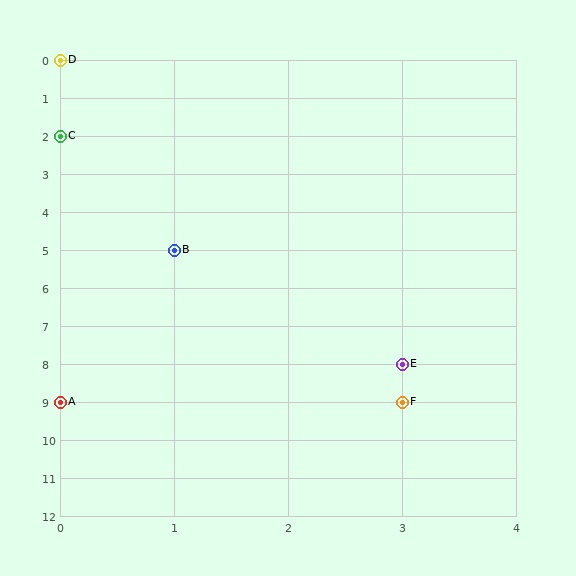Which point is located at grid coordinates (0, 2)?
Point C is at (0, 2).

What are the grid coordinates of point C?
Point C is at grid coordinates (0, 2).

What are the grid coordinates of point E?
Point E is at grid coordinates (3, 8).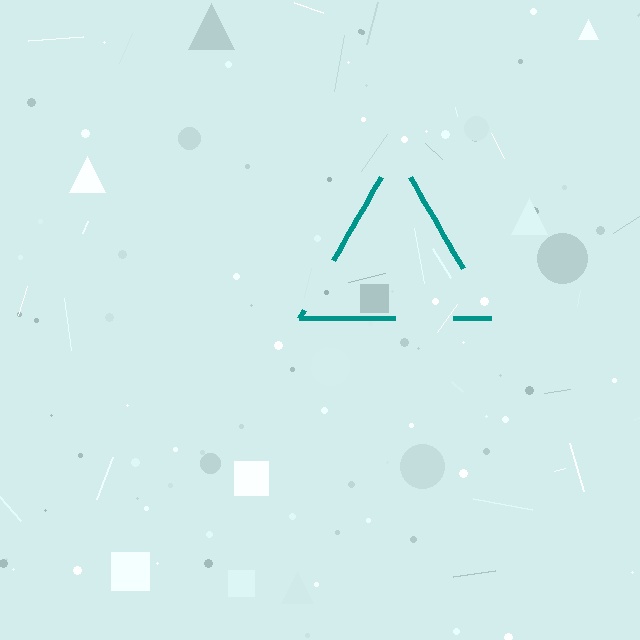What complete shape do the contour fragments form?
The contour fragments form a triangle.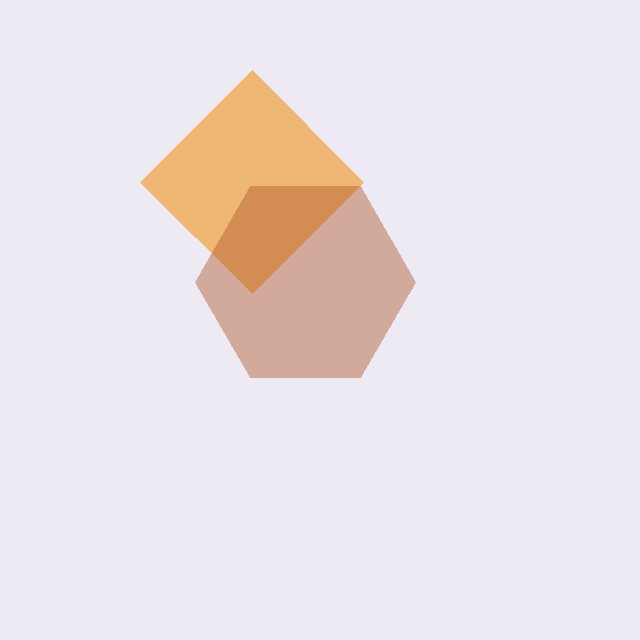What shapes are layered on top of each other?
The layered shapes are: an orange diamond, a brown hexagon.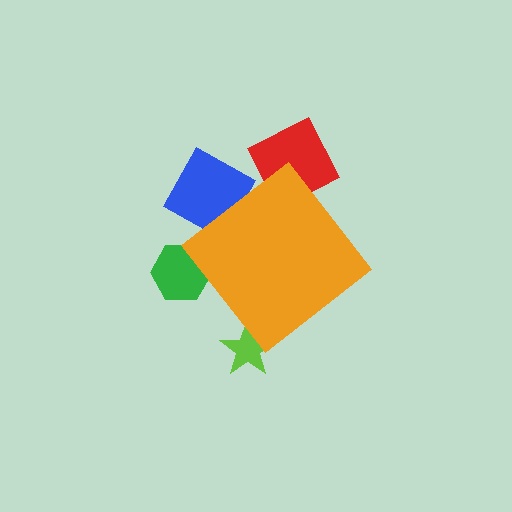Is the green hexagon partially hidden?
Yes, the green hexagon is partially hidden behind the orange diamond.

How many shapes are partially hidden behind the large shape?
4 shapes are partially hidden.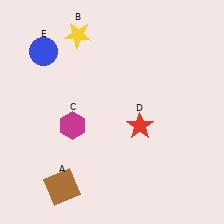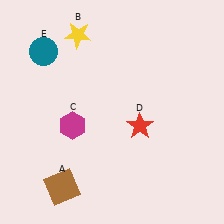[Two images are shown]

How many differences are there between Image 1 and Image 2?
There is 1 difference between the two images.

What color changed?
The circle (E) changed from blue in Image 1 to teal in Image 2.